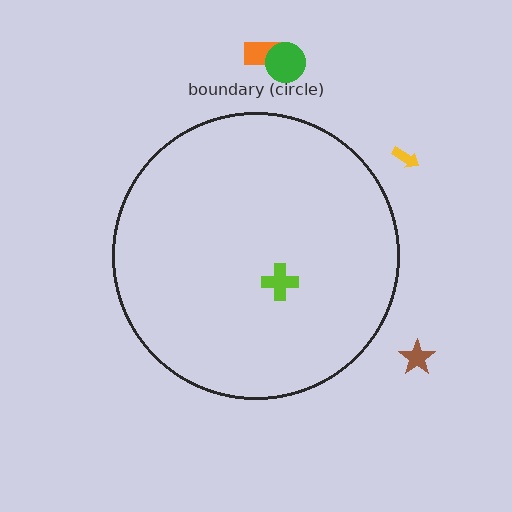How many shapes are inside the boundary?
1 inside, 4 outside.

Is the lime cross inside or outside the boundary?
Inside.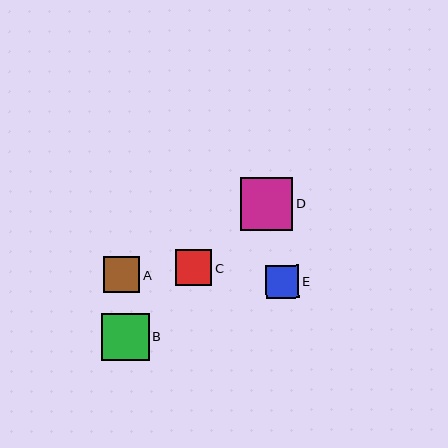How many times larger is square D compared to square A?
Square D is approximately 1.4 times the size of square A.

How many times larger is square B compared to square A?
Square B is approximately 1.3 times the size of square A.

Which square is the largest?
Square D is the largest with a size of approximately 52 pixels.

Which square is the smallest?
Square E is the smallest with a size of approximately 33 pixels.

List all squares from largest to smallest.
From largest to smallest: D, B, C, A, E.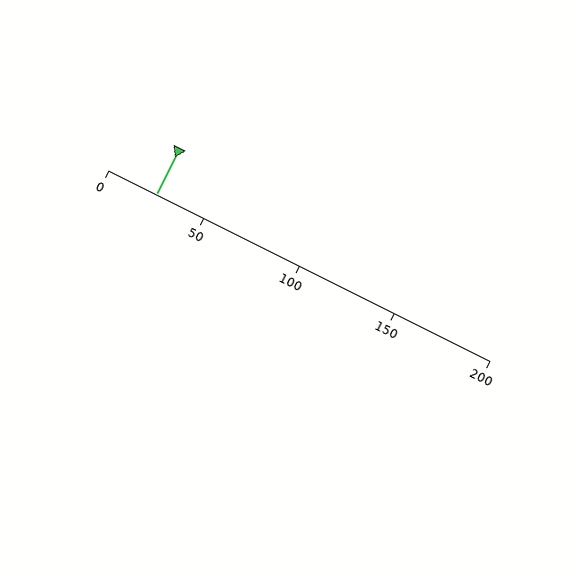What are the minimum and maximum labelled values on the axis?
The axis runs from 0 to 200.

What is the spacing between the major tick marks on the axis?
The major ticks are spaced 50 apart.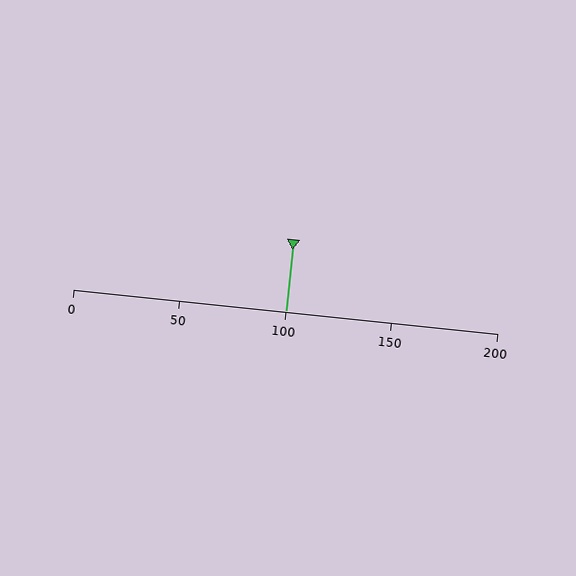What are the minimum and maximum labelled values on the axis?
The axis runs from 0 to 200.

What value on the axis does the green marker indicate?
The marker indicates approximately 100.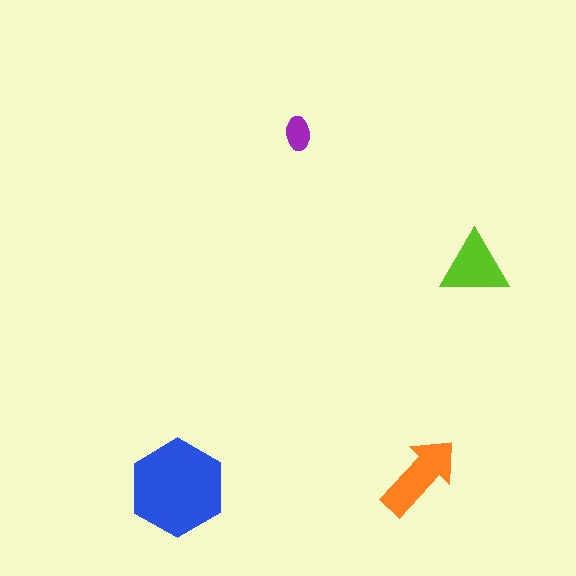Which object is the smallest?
The purple ellipse.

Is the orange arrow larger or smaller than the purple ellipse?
Larger.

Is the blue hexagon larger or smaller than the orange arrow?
Larger.